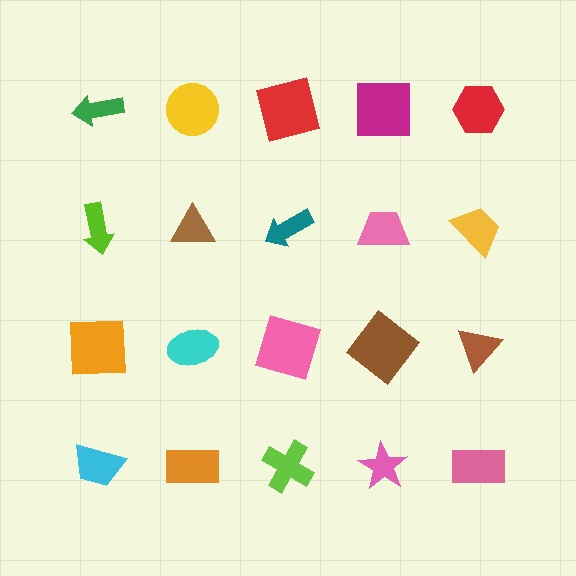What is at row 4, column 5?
A pink rectangle.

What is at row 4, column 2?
An orange rectangle.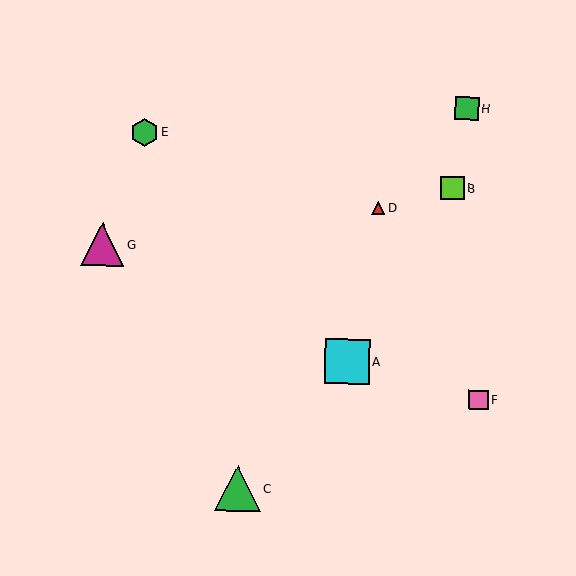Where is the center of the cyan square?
The center of the cyan square is at (347, 362).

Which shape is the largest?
The green triangle (labeled C) is the largest.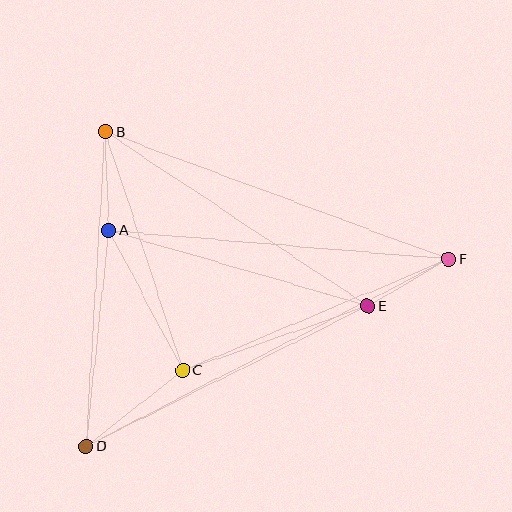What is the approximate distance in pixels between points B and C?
The distance between B and C is approximately 251 pixels.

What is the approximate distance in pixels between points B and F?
The distance between B and F is approximately 366 pixels.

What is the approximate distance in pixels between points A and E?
The distance between A and E is approximately 270 pixels.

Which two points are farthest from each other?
Points D and F are farthest from each other.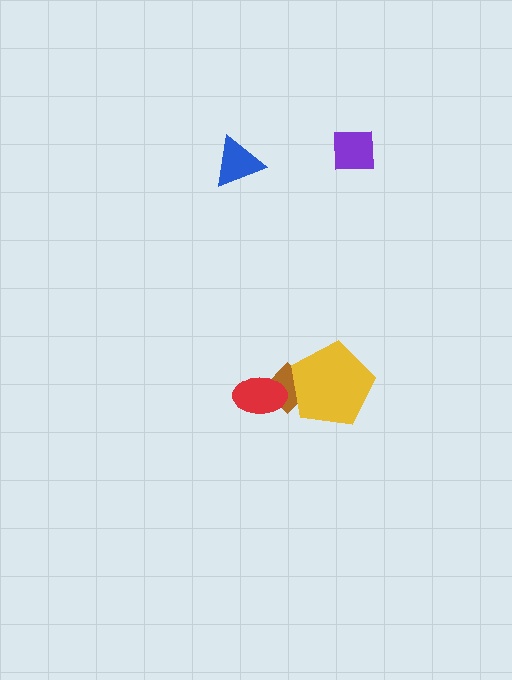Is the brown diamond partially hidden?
Yes, it is partially covered by another shape.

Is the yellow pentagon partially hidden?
No, no other shape covers it.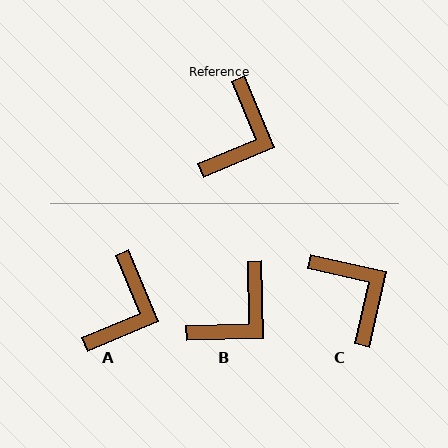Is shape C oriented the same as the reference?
No, it is off by about 54 degrees.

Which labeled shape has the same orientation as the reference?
A.